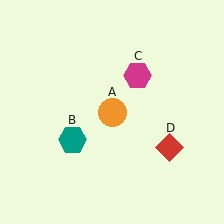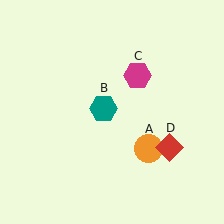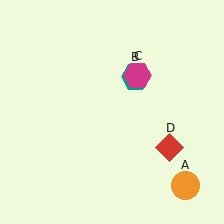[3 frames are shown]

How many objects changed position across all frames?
2 objects changed position: orange circle (object A), teal hexagon (object B).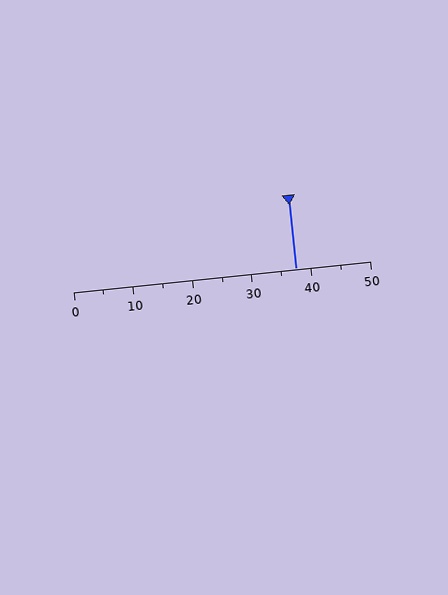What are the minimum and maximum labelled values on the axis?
The axis runs from 0 to 50.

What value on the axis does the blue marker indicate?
The marker indicates approximately 37.5.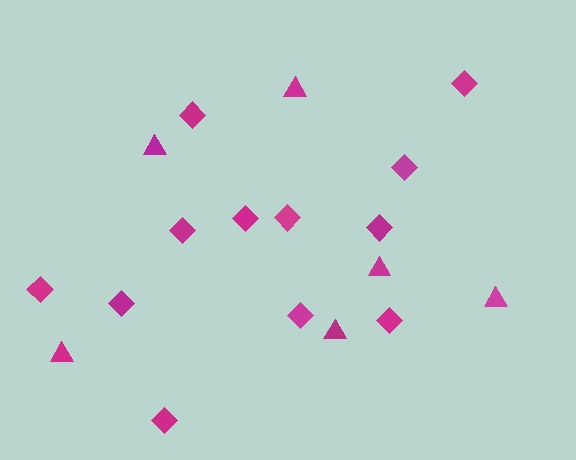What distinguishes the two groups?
There are 2 groups: one group of diamonds (12) and one group of triangles (6).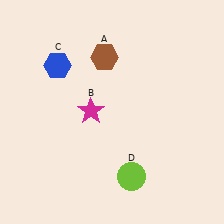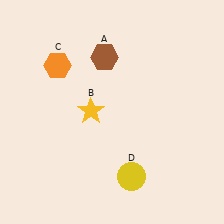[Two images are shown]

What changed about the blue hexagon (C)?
In Image 1, C is blue. In Image 2, it changed to orange.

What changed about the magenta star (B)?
In Image 1, B is magenta. In Image 2, it changed to yellow.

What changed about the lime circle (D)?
In Image 1, D is lime. In Image 2, it changed to yellow.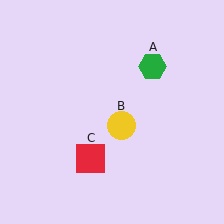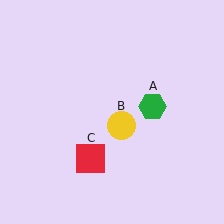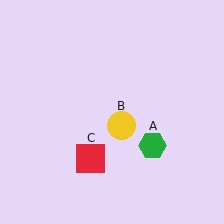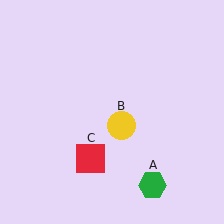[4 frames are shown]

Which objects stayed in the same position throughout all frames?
Yellow circle (object B) and red square (object C) remained stationary.